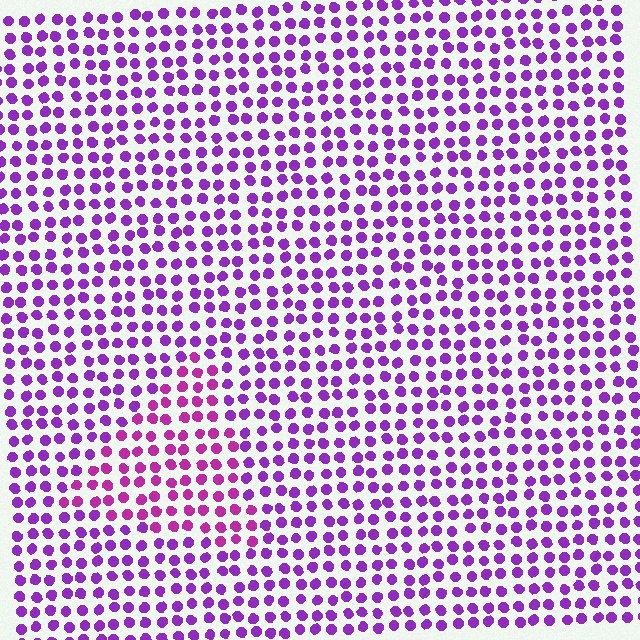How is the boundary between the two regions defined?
The boundary is defined purely by a slight shift in hue (about 29 degrees). Spacing, size, and orientation are identical on both sides.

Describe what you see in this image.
The image is filled with small purple elements in a uniform arrangement. A triangle-shaped region is visible where the elements are tinted to a slightly different hue, forming a subtle color boundary.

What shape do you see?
I see a triangle.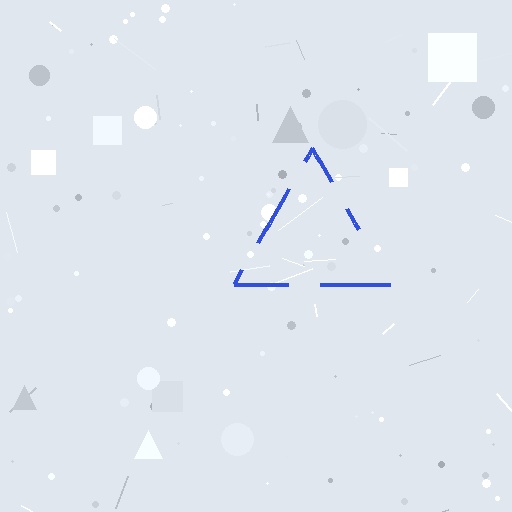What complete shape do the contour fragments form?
The contour fragments form a triangle.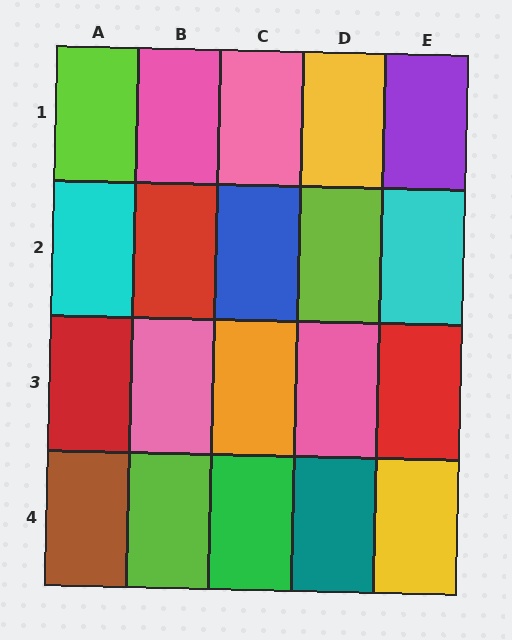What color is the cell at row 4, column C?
Green.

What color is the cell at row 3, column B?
Pink.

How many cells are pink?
4 cells are pink.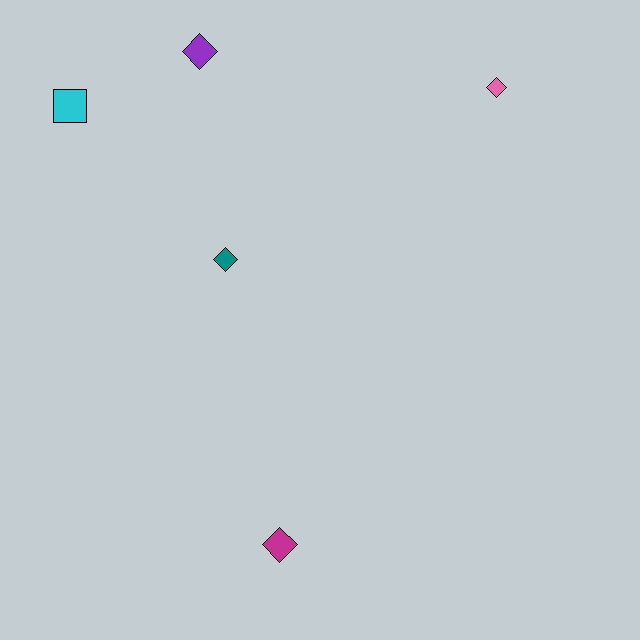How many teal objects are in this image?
There is 1 teal object.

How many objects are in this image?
There are 5 objects.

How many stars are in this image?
There are no stars.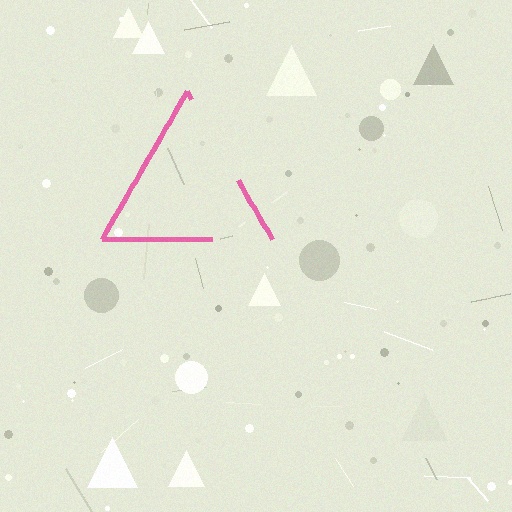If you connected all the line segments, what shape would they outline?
They would outline a triangle.